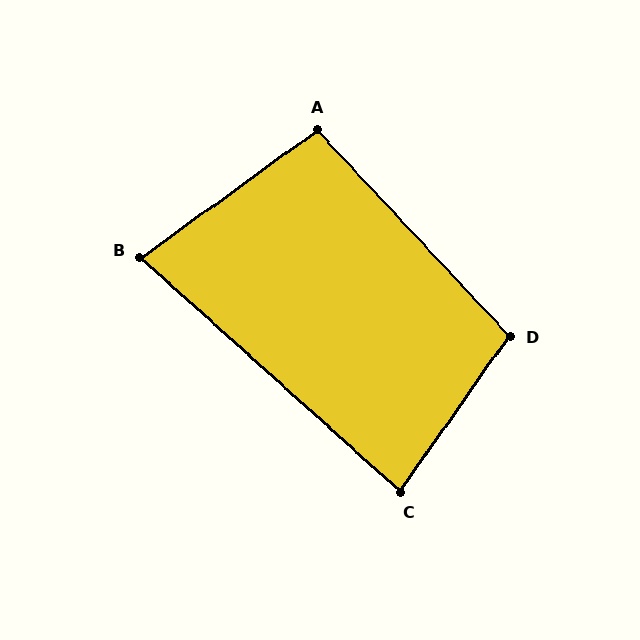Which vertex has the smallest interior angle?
B, at approximately 78 degrees.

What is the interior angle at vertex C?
Approximately 83 degrees (acute).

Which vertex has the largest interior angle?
D, at approximately 102 degrees.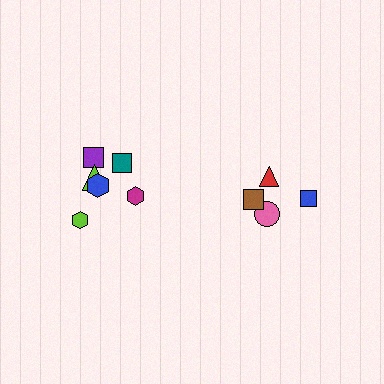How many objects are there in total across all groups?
There are 10 objects.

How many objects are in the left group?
There are 6 objects.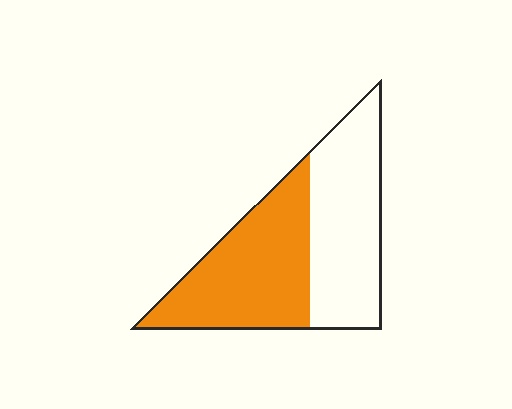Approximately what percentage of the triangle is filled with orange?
Approximately 50%.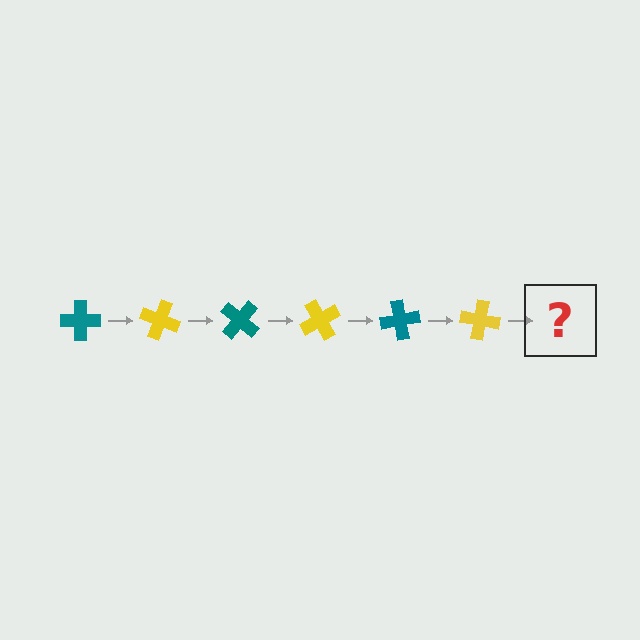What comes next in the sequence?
The next element should be a teal cross, rotated 120 degrees from the start.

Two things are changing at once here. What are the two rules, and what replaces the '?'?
The two rules are that it rotates 20 degrees each step and the color cycles through teal and yellow. The '?' should be a teal cross, rotated 120 degrees from the start.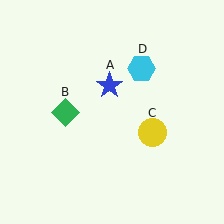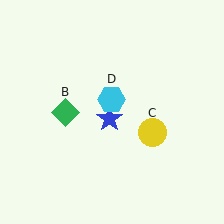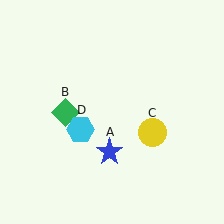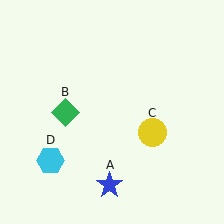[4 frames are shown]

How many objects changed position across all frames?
2 objects changed position: blue star (object A), cyan hexagon (object D).